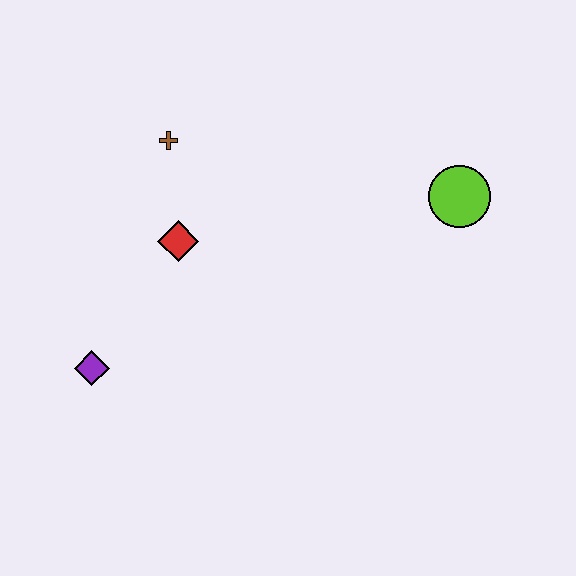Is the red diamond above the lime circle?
No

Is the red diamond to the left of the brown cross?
No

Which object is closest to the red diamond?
The brown cross is closest to the red diamond.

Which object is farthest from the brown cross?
The lime circle is farthest from the brown cross.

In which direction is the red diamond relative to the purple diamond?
The red diamond is above the purple diamond.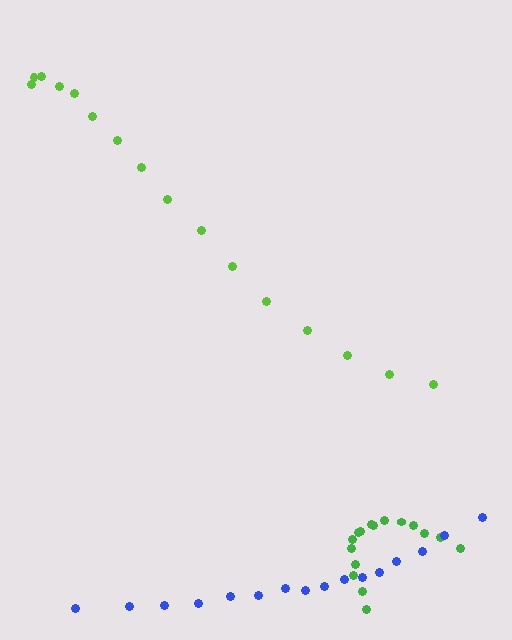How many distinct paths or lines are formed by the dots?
There are 3 distinct paths.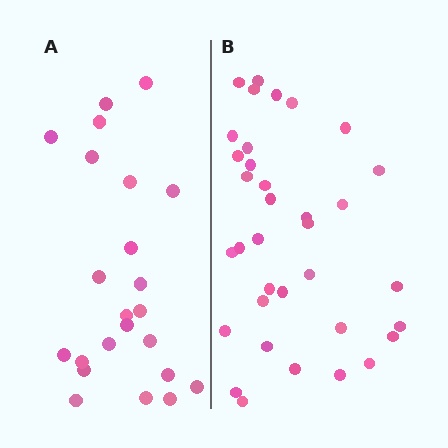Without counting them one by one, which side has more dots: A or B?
Region B (the right region) has more dots.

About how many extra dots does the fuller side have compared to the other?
Region B has roughly 12 or so more dots than region A.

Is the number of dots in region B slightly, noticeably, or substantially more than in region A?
Region B has substantially more. The ratio is roughly 1.5 to 1.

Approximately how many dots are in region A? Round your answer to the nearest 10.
About 20 dots. (The exact count is 23, which rounds to 20.)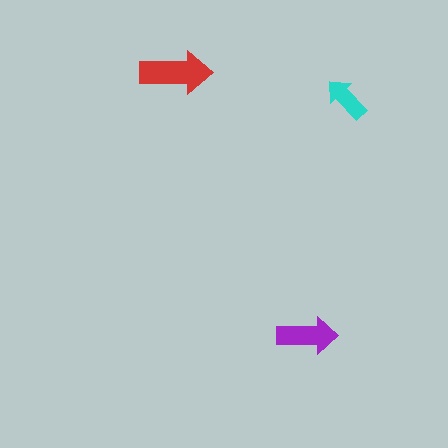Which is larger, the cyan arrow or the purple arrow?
The purple one.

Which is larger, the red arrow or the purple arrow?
The red one.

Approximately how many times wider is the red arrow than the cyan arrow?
About 1.5 times wider.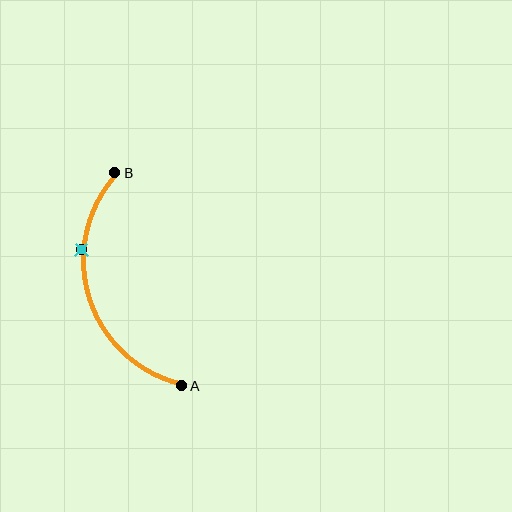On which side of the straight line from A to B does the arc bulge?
The arc bulges to the left of the straight line connecting A and B.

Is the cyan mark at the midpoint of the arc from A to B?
No. The cyan mark lies on the arc but is closer to endpoint B. The arc midpoint would be at the point on the curve equidistant along the arc from both A and B.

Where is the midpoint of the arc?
The arc midpoint is the point on the curve farthest from the straight line joining A and B. It sits to the left of that line.